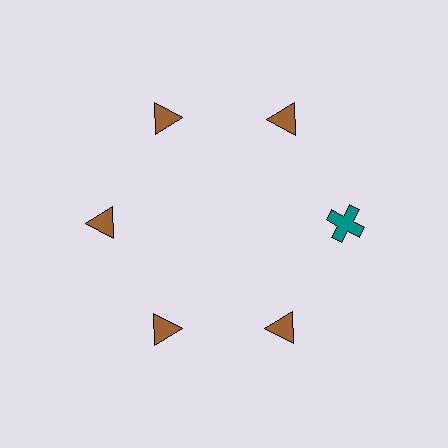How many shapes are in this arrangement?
There are 6 shapes arranged in a ring pattern.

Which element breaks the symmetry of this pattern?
The teal cross at roughly the 3 o'clock position breaks the symmetry. All other shapes are brown triangles.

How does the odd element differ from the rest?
It differs in both color (teal instead of brown) and shape (cross instead of triangle).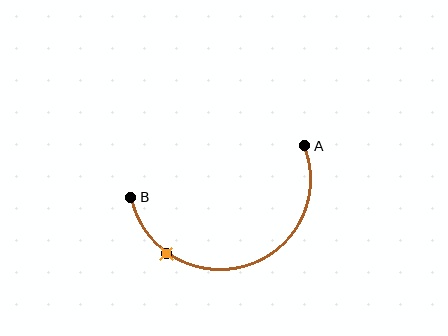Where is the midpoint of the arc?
The arc midpoint is the point on the curve farthest from the straight line joining A and B. It sits below that line.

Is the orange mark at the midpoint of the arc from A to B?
No. The orange mark lies on the arc but is closer to endpoint B. The arc midpoint would be at the point on the curve equidistant along the arc from both A and B.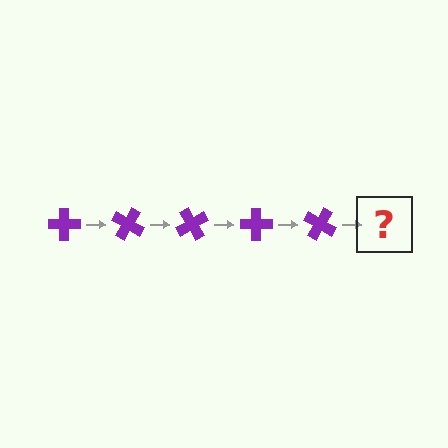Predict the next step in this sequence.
The next step is a purple cross rotated 150 degrees.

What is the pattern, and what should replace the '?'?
The pattern is that the cross rotates 30 degrees each step. The '?' should be a purple cross rotated 150 degrees.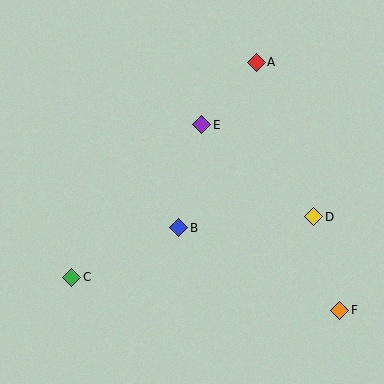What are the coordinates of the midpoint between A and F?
The midpoint between A and F is at (298, 186).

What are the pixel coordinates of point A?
Point A is at (256, 62).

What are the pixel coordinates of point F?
Point F is at (340, 310).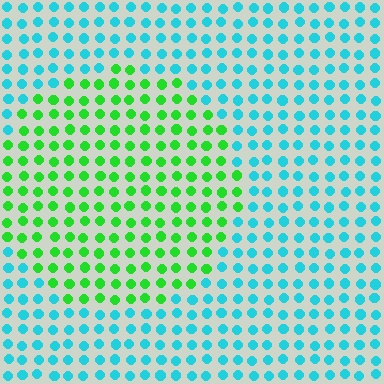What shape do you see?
I see a circle.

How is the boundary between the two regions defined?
The boundary is defined purely by a slight shift in hue (about 62 degrees). Spacing, size, and orientation are identical on both sides.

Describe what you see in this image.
The image is filled with small cyan elements in a uniform arrangement. A circle-shaped region is visible where the elements are tinted to a slightly different hue, forming a subtle color boundary.